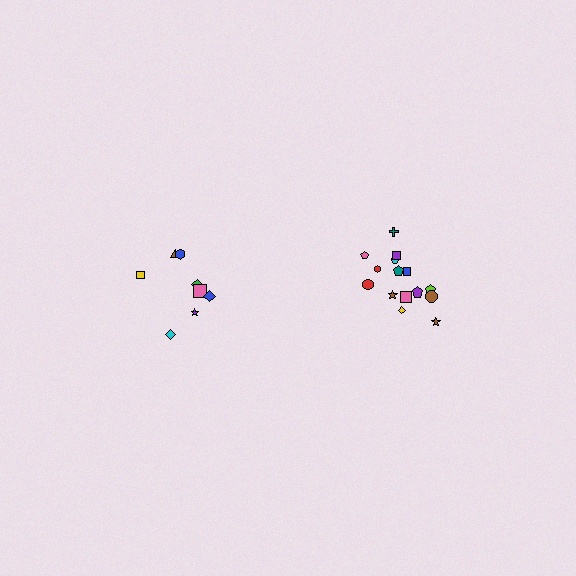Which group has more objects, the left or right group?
The right group.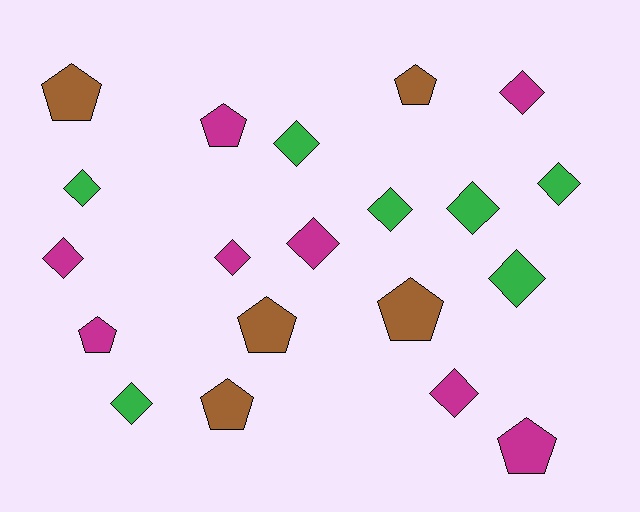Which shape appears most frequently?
Diamond, with 12 objects.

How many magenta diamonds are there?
There are 5 magenta diamonds.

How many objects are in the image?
There are 20 objects.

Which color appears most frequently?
Magenta, with 8 objects.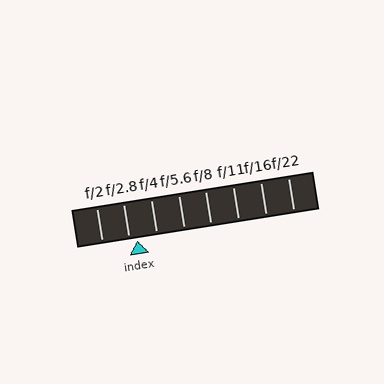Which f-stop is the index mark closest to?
The index mark is closest to f/2.8.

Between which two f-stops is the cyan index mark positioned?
The index mark is between f/2.8 and f/4.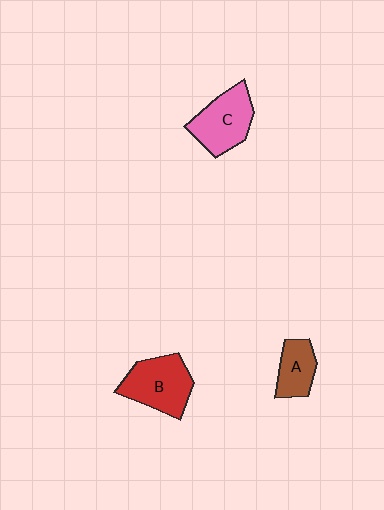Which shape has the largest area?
Shape B (red).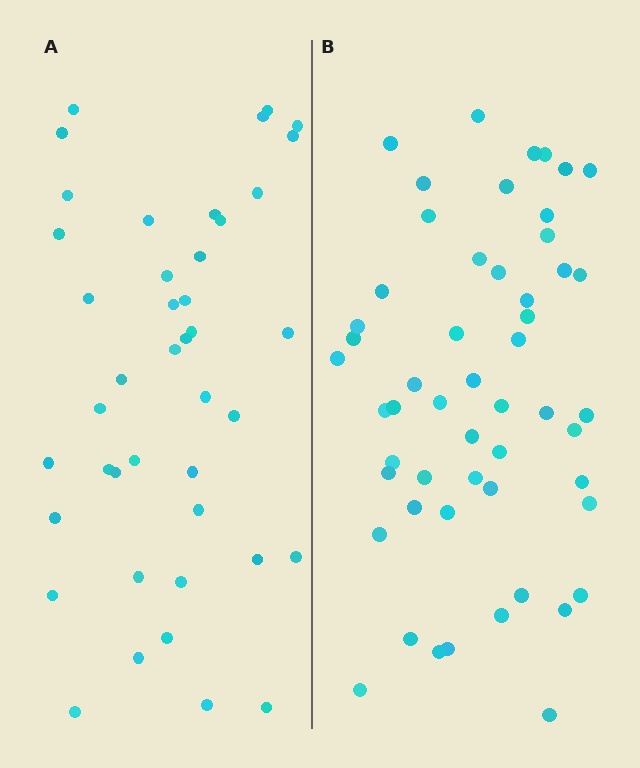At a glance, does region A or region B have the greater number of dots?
Region B (the right region) has more dots.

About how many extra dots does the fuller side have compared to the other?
Region B has roughly 12 or so more dots than region A.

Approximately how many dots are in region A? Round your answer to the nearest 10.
About 40 dots. (The exact count is 42, which rounds to 40.)